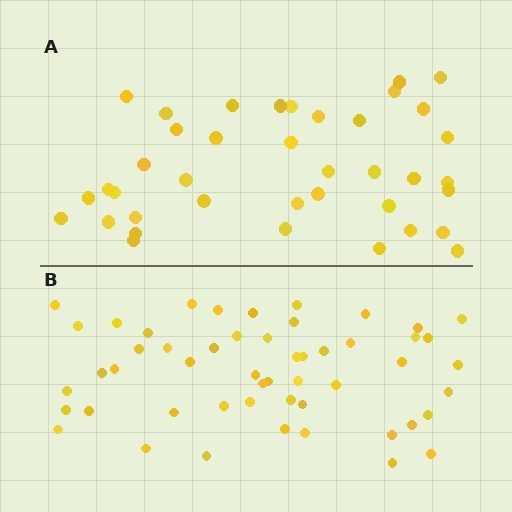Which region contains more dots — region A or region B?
Region B (the bottom region) has more dots.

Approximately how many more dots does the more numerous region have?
Region B has approximately 15 more dots than region A.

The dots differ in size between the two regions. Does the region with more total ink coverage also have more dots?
No. Region A has more total ink coverage because its dots are larger, but region B actually contains more individual dots. Total area can be misleading — the number of items is what matters here.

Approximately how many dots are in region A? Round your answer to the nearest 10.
About 40 dots. (The exact count is 39, which rounds to 40.)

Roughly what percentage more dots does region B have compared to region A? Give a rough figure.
About 35% more.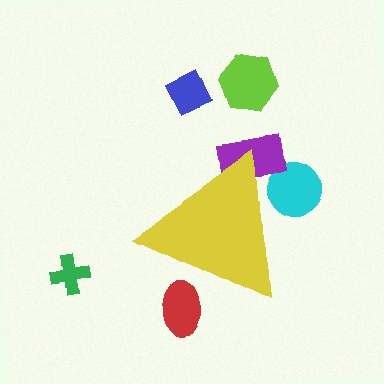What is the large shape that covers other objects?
A yellow triangle.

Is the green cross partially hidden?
No, the green cross is fully visible.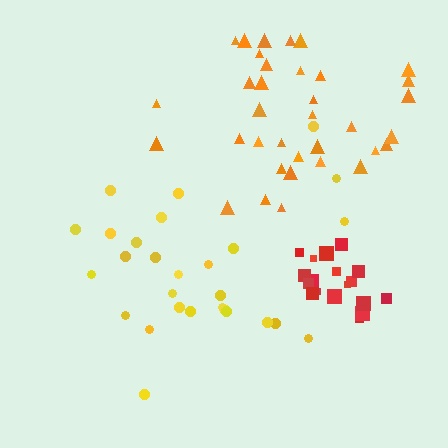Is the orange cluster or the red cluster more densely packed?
Red.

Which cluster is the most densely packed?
Red.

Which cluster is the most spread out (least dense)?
Yellow.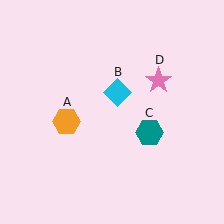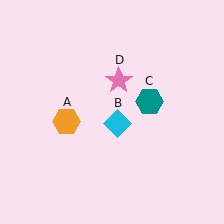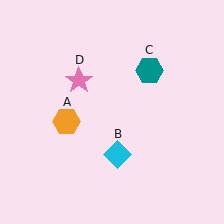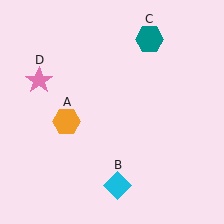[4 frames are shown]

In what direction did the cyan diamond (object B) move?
The cyan diamond (object B) moved down.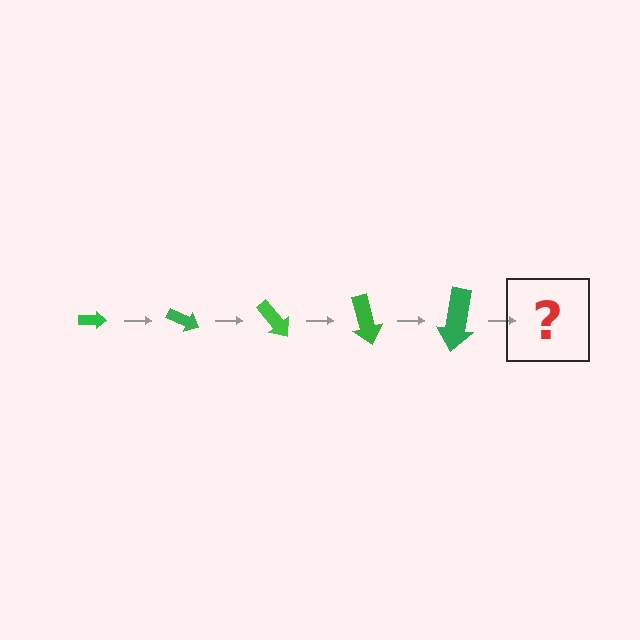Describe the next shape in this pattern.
It should be an arrow, larger than the previous one and rotated 125 degrees from the start.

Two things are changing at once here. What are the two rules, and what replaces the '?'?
The two rules are that the arrow grows larger each step and it rotates 25 degrees each step. The '?' should be an arrow, larger than the previous one and rotated 125 degrees from the start.